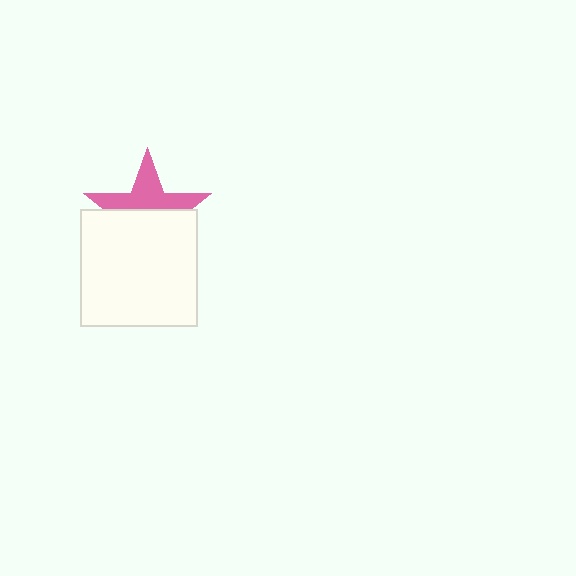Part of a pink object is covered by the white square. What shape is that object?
It is a star.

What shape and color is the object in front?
The object in front is a white square.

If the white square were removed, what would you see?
You would see the complete pink star.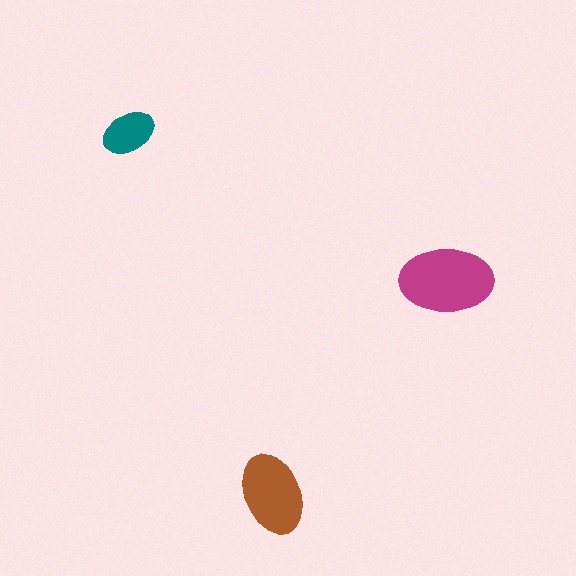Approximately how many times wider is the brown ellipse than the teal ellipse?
About 1.5 times wider.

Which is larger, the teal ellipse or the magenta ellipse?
The magenta one.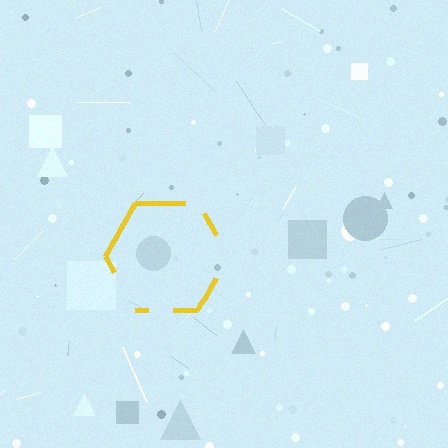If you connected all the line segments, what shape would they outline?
They would outline a hexagon.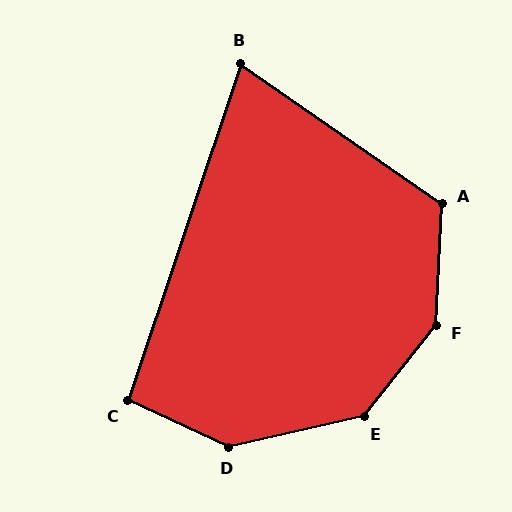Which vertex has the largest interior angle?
F, at approximately 144 degrees.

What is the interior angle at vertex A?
Approximately 122 degrees (obtuse).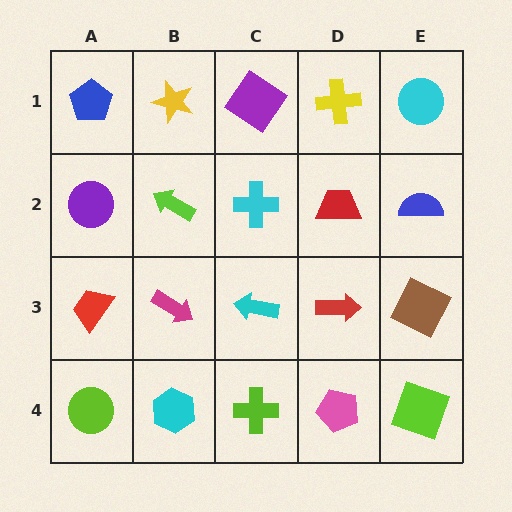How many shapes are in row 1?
5 shapes.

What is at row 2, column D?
A red trapezoid.